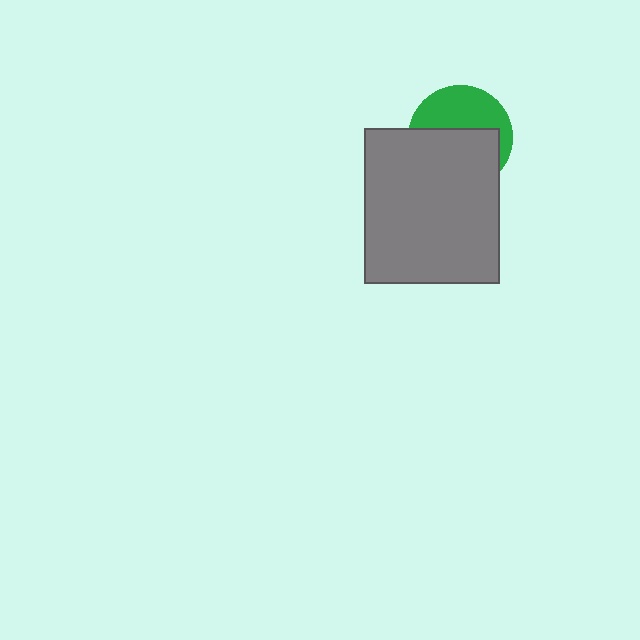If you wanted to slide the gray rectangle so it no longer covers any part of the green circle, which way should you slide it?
Slide it down — that is the most direct way to separate the two shapes.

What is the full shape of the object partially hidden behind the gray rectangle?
The partially hidden object is a green circle.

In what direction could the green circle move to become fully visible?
The green circle could move up. That would shift it out from behind the gray rectangle entirely.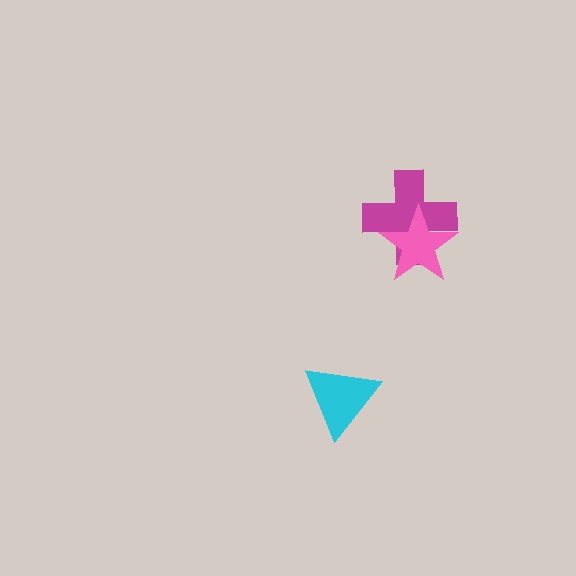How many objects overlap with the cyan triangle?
0 objects overlap with the cyan triangle.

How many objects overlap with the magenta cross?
1 object overlaps with the magenta cross.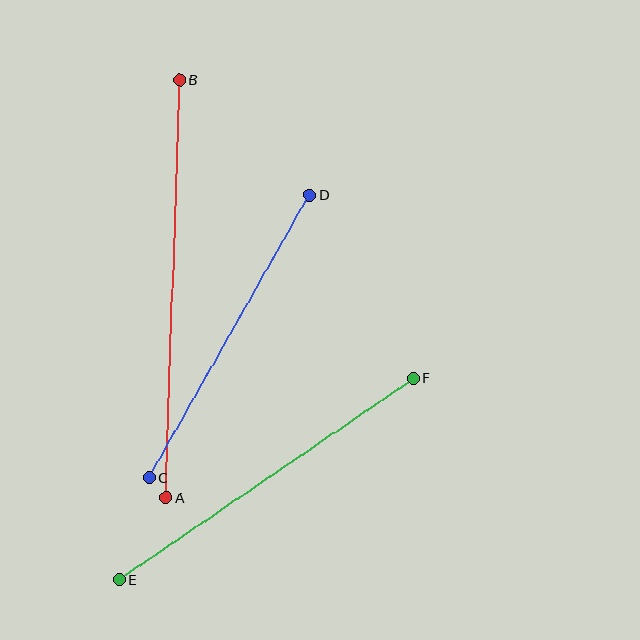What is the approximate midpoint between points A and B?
The midpoint is at approximately (173, 288) pixels.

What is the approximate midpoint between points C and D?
The midpoint is at approximately (229, 336) pixels.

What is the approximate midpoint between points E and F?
The midpoint is at approximately (266, 479) pixels.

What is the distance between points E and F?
The distance is approximately 357 pixels.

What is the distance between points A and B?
The distance is approximately 418 pixels.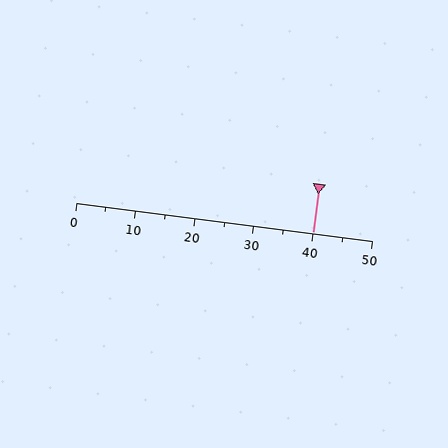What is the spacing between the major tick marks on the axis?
The major ticks are spaced 10 apart.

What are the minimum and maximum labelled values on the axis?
The axis runs from 0 to 50.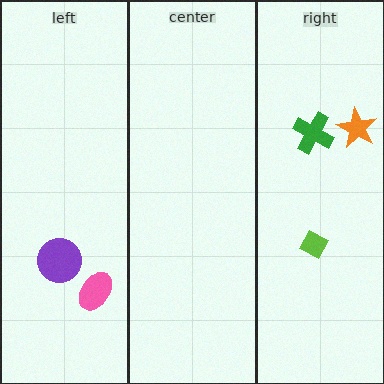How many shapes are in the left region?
2.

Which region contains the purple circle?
The left region.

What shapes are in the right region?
The lime diamond, the orange star, the green cross.